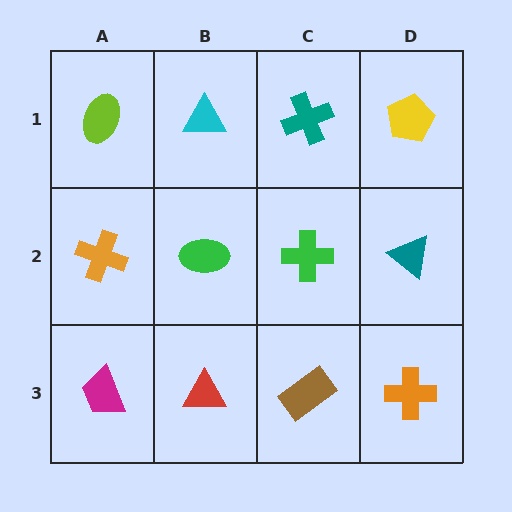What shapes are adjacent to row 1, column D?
A teal triangle (row 2, column D), a teal cross (row 1, column C).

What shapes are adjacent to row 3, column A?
An orange cross (row 2, column A), a red triangle (row 3, column B).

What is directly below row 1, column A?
An orange cross.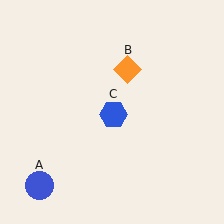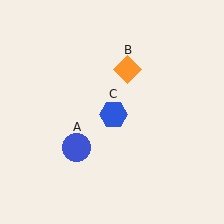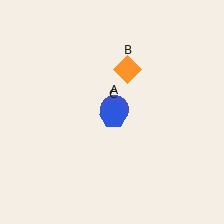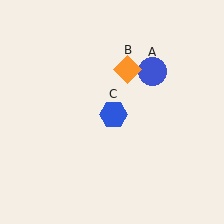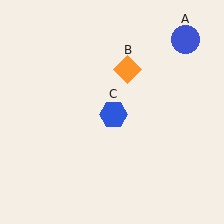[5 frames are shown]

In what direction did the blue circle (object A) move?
The blue circle (object A) moved up and to the right.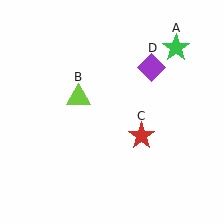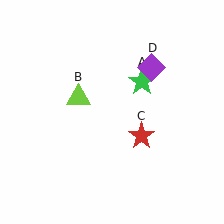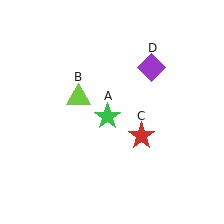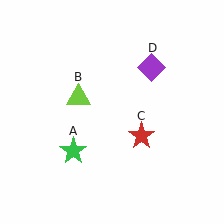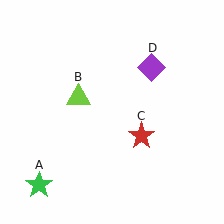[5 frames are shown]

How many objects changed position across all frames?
1 object changed position: green star (object A).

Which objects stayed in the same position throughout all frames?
Lime triangle (object B) and red star (object C) and purple diamond (object D) remained stationary.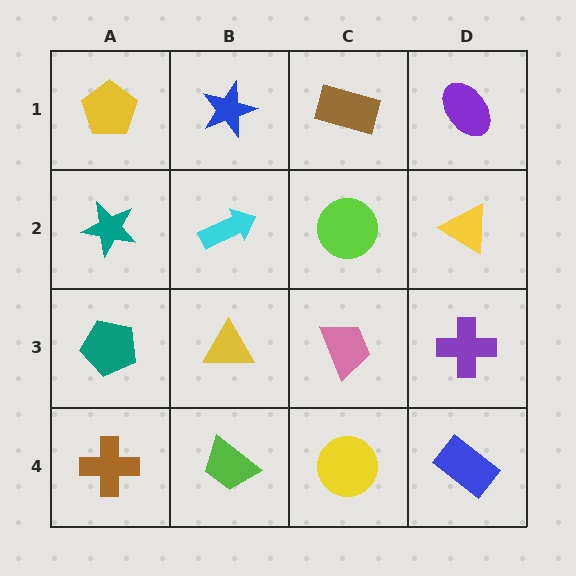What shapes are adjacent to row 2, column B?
A blue star (row 1, column B), a yellow triangle (row 3, column B), a teal star (row 2, column A), a lime circle (row 2, column C).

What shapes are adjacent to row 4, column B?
A yellow triangle (row 3, column B), a brown cross (row 4, column A), a yellow circle (row 4, column C).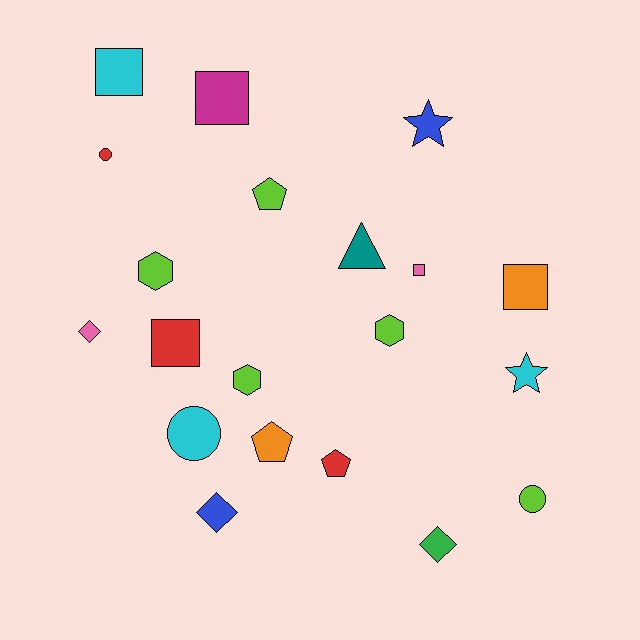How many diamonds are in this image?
There are 3 diamonds.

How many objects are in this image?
There are 20 objects.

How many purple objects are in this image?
There are no purple objects.